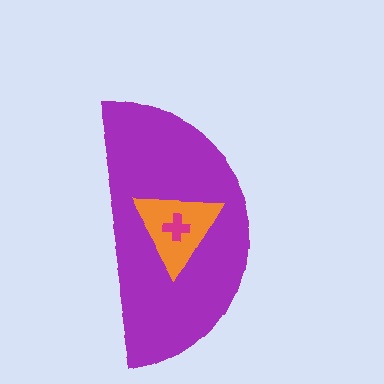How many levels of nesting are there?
3.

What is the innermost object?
The magenta cross.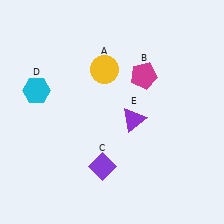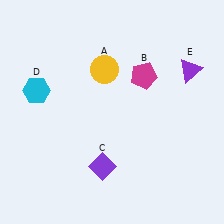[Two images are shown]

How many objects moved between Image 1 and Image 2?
1 object moved between the two images.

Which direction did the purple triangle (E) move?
The purple triangle (E) moved right.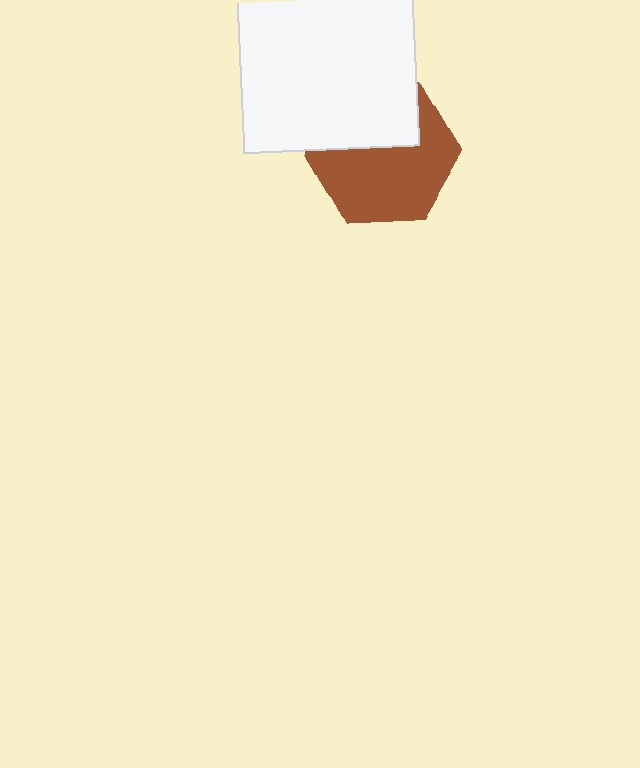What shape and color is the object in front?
The object in front is a white rectangle.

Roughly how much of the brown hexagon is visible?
About half of it is visible (roughly 62%).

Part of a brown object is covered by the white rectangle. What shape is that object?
It is a hexagon.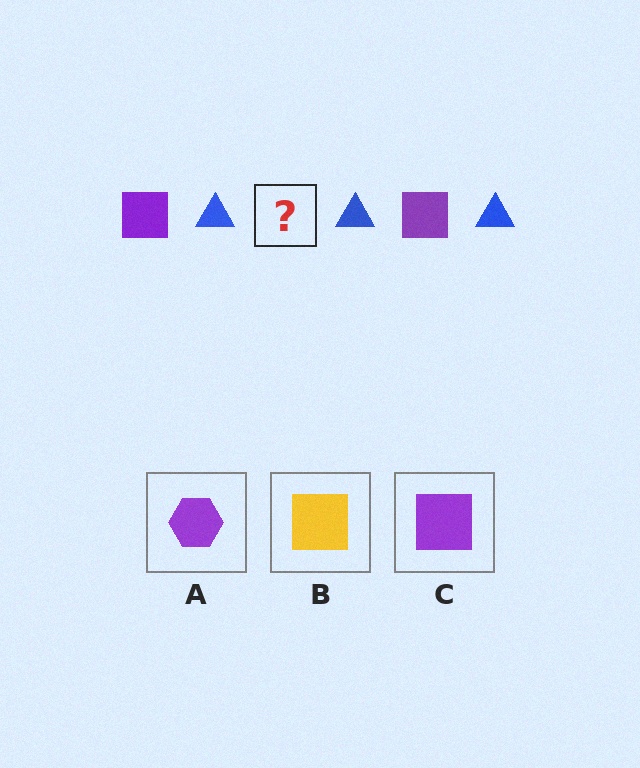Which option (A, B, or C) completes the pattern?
C.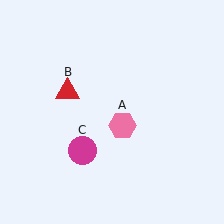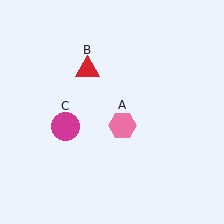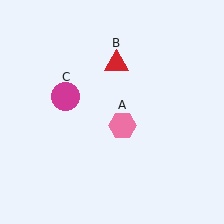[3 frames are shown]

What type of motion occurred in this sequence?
The red triangle (object B), magenta circle (object C) rotated clockwise around the center of the scene.